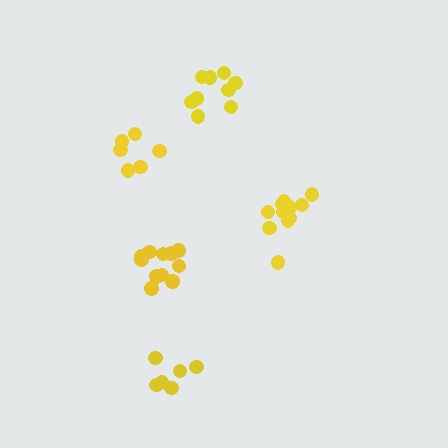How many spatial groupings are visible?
There are 5 spatial groupings.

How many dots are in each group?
Group 1: 12 dots, Group 2: 11 dots, Group 3: 6 dots, Group 4: 7 dots, Group 5: 9 dots (45 total).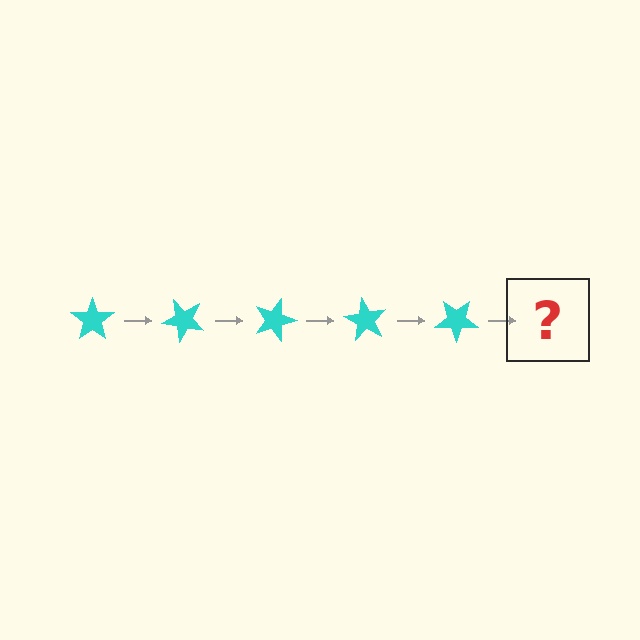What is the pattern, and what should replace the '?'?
The pattern is that the star rotates 45 degrees each step. The '?' should be a cyan star rotated 225 degrees.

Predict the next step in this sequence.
The next step is a cyan star rotated 225 degrees.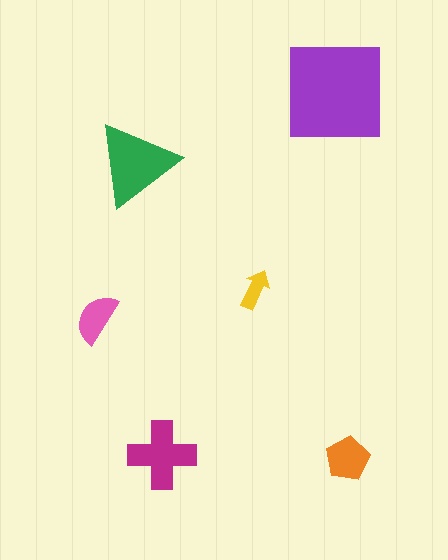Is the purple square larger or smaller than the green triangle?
Larger.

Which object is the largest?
The purple square.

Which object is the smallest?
The yellow arrow.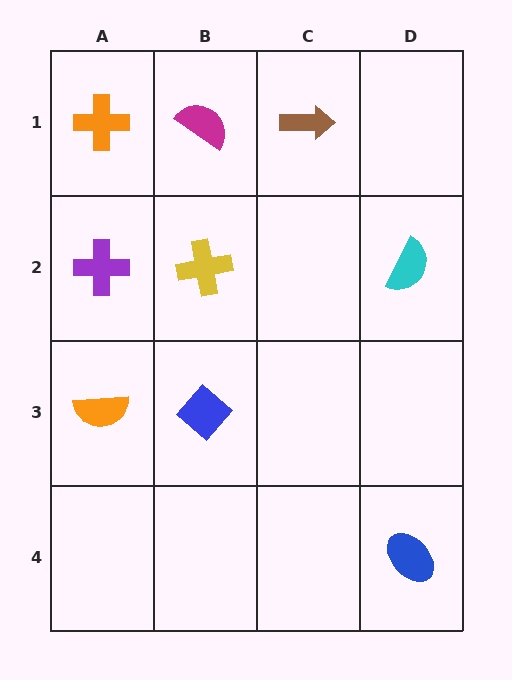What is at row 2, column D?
A cyan semicircle.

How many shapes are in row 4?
1 shape.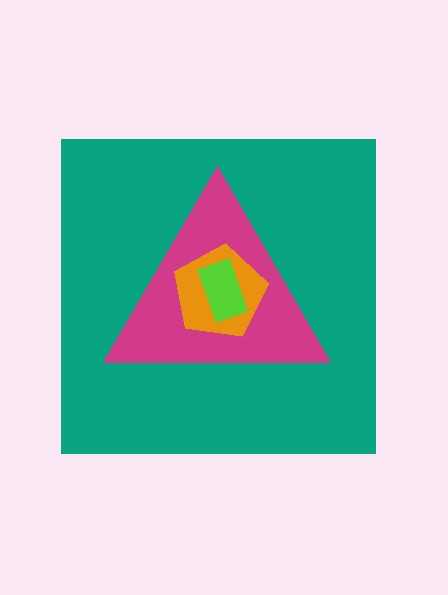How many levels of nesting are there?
4.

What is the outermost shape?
The teal square.